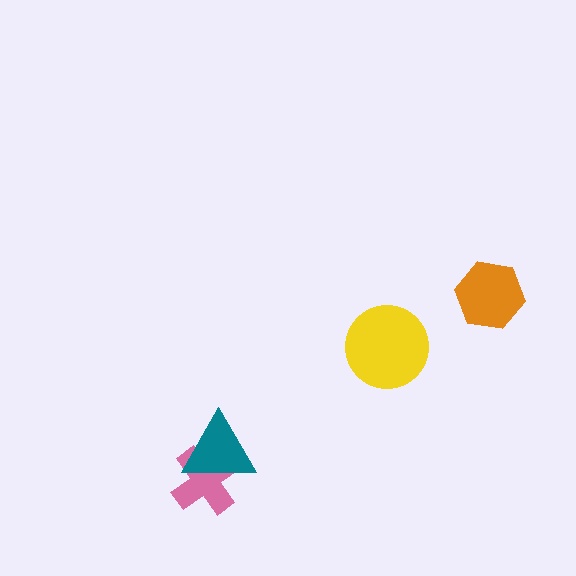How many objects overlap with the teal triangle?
1 object overlaps with the teal triangle.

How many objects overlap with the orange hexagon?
0 objects overlap with the orange hexagon.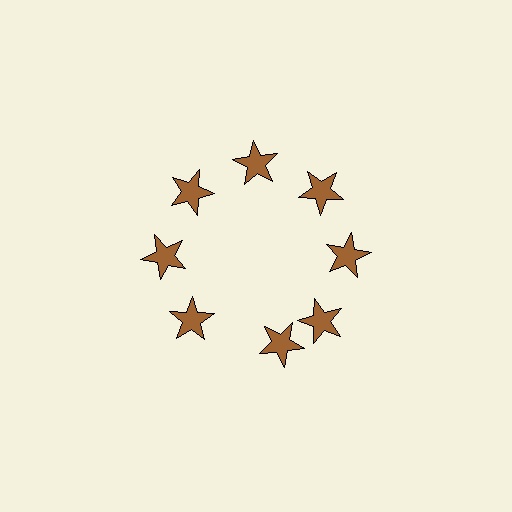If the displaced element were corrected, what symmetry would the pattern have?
It would have 8-fold rotational symmetry — the pattern would map onto itself every 45 degrees.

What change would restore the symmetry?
The symmetry would be restored by rotating it back into even spacing with its neighbors so that all 8 stars sit at equal angles and equal distance from the center.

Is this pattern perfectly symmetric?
No. The 8 brown stars are arranged in a ring, but one element near the 6 o'clock position is rotated out of alignment along the ring, breaking the 8-fold rotational symmetry.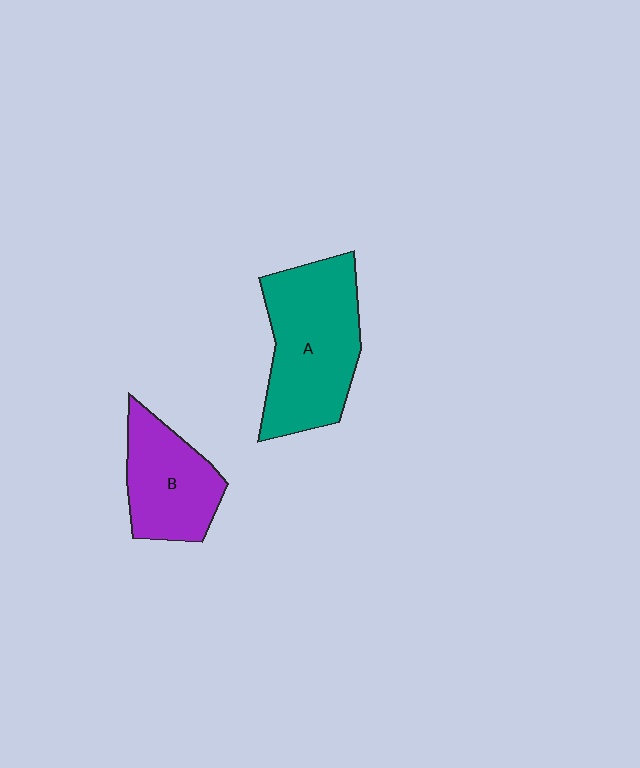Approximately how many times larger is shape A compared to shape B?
Approximately 1.5 times.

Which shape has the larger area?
Shape A (teal).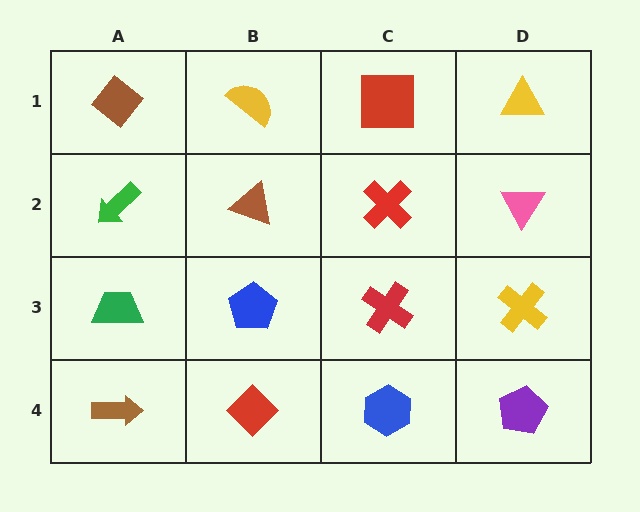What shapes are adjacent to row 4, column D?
A yellow cross (row 3, column D), a blue hexagon (row 4, column C).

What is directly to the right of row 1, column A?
A yellow semicircle.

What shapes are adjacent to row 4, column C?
A red cross (row 3, column C), a red diamond (row 4, column B), a purple pentagon (row 4, column D).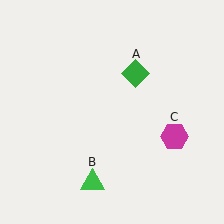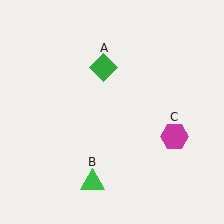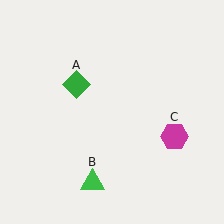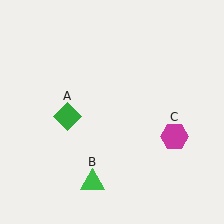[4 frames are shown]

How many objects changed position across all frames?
1 object changed position: green diamond (object A).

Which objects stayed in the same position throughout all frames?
Green triangle (object B) and magenta hexagon (object C) remained stationary.